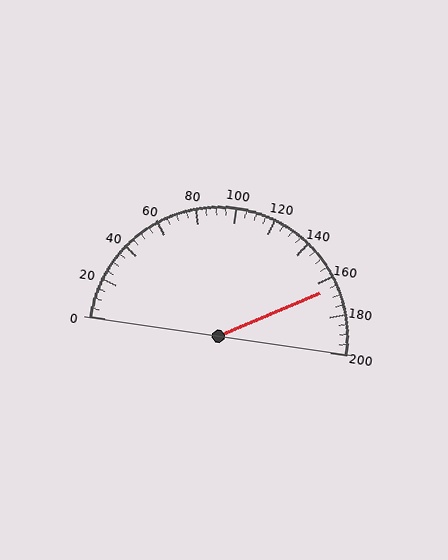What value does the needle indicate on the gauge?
The needle indicates approximately 165.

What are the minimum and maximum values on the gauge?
The gauge ranges from 0 to 200.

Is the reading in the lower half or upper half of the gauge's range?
The reading is in the upper half of the range (0 to 200).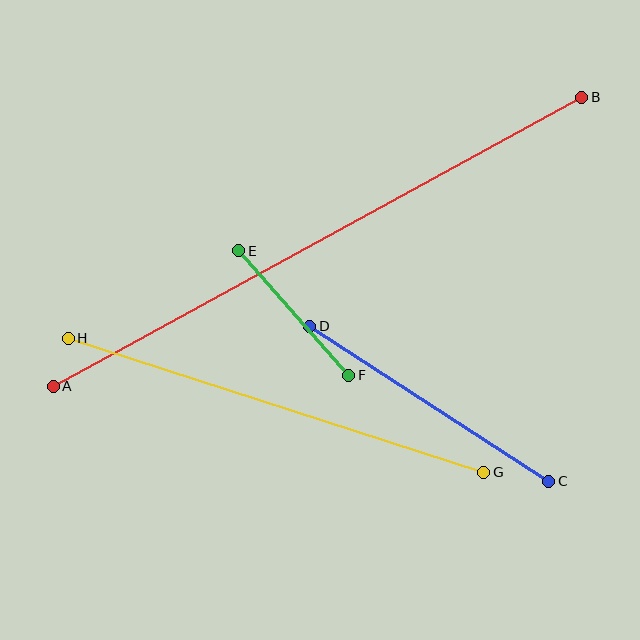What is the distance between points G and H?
The distance is approximately 436 pixels.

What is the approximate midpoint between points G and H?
The midpoint is at approximately (276, 405) pixels.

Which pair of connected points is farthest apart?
Points A and B are farthest apart.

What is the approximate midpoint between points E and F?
The midpoint is at approximately (294, 313) pixels.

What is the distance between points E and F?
The distance is approximately 166 pixels.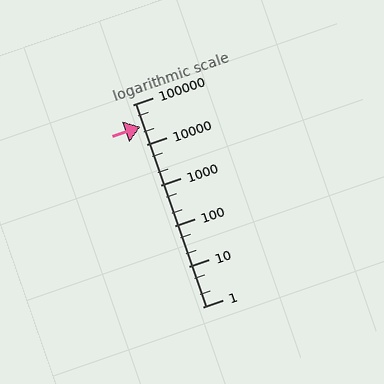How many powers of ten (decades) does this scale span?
The scale spans 5 decades, from 1 to 100000.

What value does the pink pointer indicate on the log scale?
The pointer indicates approximately 29000.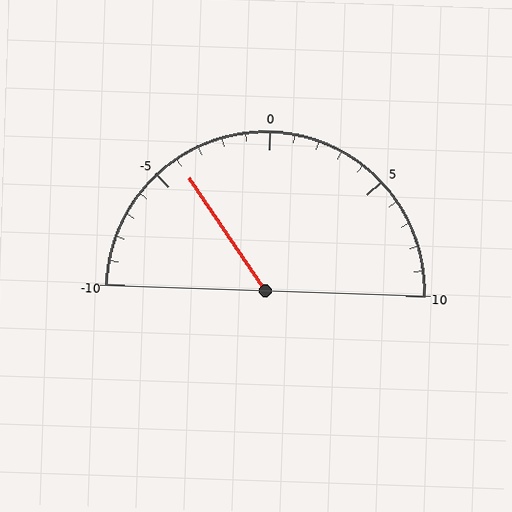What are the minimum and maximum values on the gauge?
The gauge ranges from -10 to 10.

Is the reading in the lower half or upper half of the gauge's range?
The reading is in the lower half of the range (-10 to 10).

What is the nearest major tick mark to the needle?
The nearest major tick mark is -5.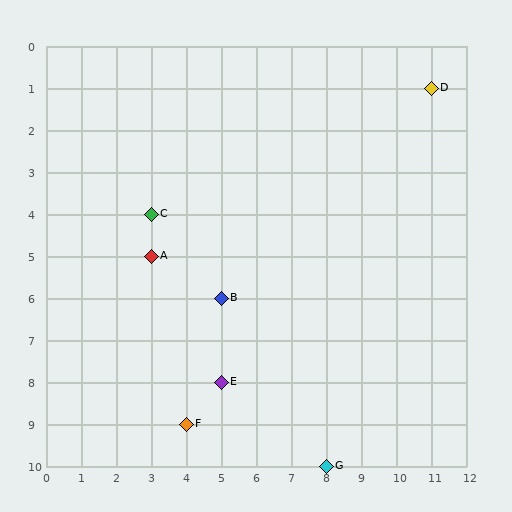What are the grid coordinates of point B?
Point B is at grid coordinates (5, 6).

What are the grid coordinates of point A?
Point A is at grid coordinates (3, 5).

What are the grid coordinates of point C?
Point C is at grid coordinates (3, 4).